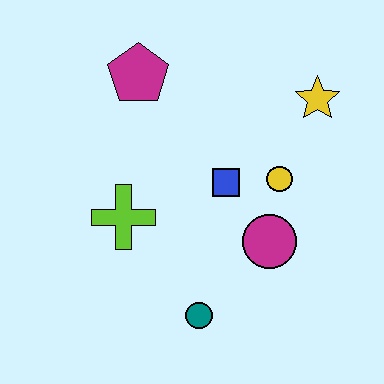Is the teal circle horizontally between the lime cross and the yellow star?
Yes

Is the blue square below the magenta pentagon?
Yes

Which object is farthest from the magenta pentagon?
The teal circle is farthest from the magenta pentagon.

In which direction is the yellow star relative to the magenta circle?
The yellow star is above the magenta circle.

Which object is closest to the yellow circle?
The blue square is closest to the yellow circle.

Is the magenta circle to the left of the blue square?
No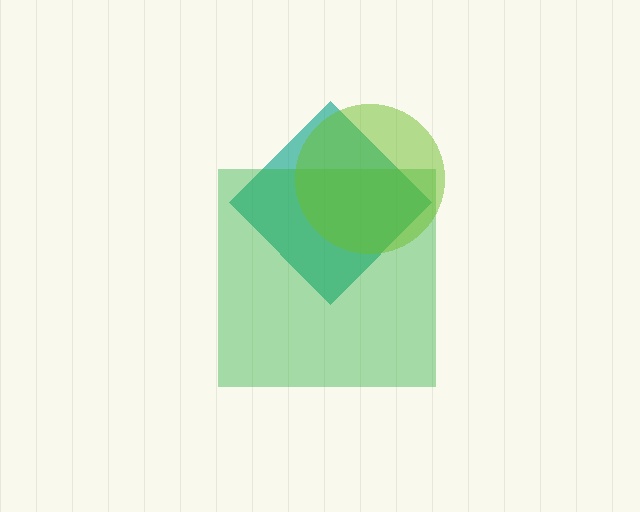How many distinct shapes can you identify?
There are 3 distinct shapes: a teal diamond, a green square, a lime circle.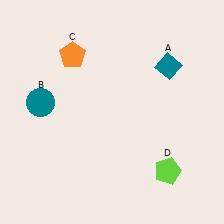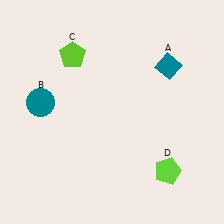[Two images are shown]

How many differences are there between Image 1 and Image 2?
There is 1 difference between the two images.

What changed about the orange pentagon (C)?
In Image 1, C is orange. In Image 2, it changed to lime.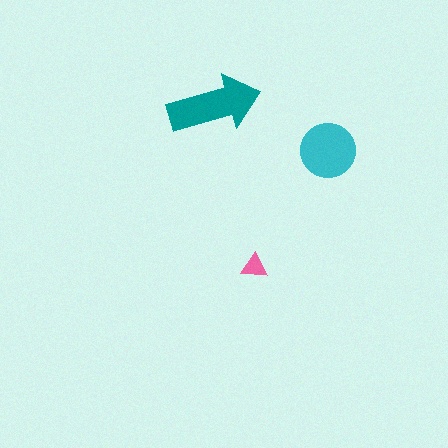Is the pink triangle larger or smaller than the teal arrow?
Smaller.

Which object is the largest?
The teal arrow.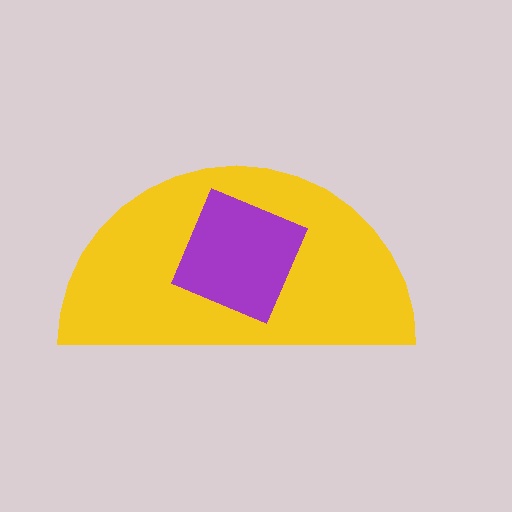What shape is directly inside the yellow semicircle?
The purple square.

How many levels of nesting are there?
2.